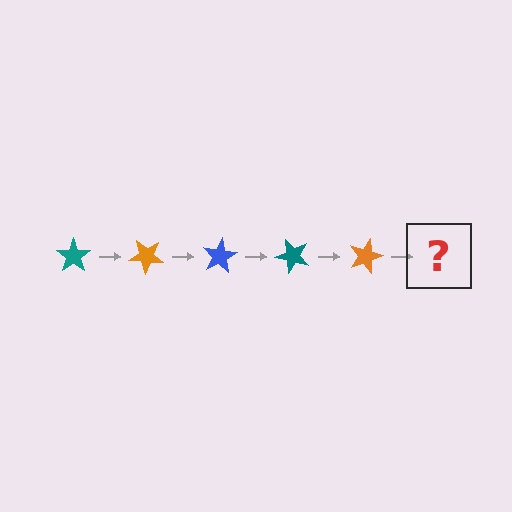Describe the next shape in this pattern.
It should be a blue star, rotated 200 degrees from the start.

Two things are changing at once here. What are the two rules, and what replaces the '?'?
The two rules are that it rotates 40 degrees each step and the color cycles through teal, orange, and blue. The '?' should be a blue star, rotated 200 degrees from the start.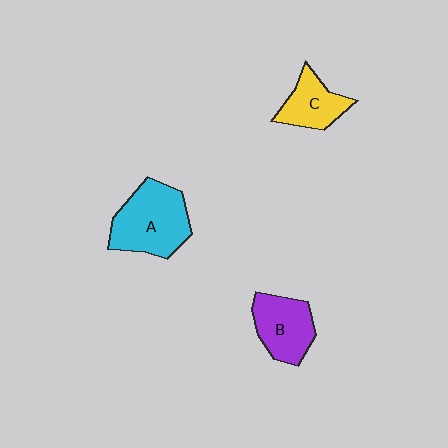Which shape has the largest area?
Shape A (cyan).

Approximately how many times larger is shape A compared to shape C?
Approximately 1.7 times.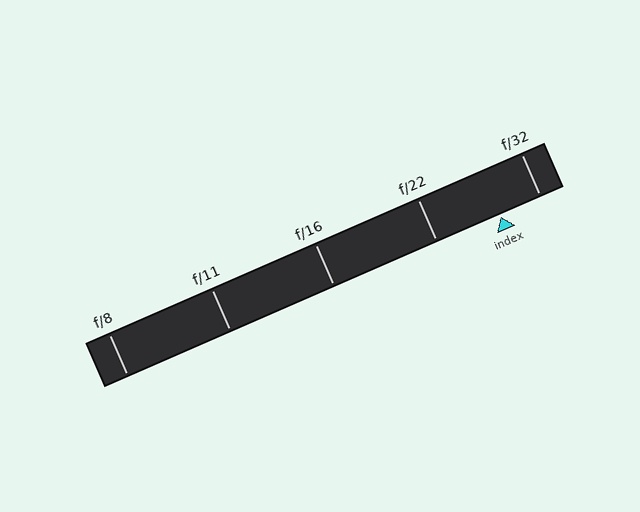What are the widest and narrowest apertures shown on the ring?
The widest aperture shown is f/8 and the narrowest is f/32.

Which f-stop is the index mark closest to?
The index mark is closest to f/32.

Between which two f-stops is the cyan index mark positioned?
The index mark is between f/22 and f/32.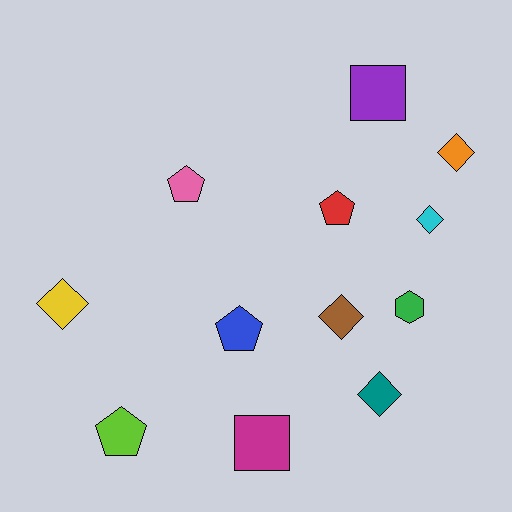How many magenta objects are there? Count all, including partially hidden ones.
There is 1 magenta object.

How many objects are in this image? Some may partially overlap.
There are 12 objects.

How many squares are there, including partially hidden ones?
There are 2 squares.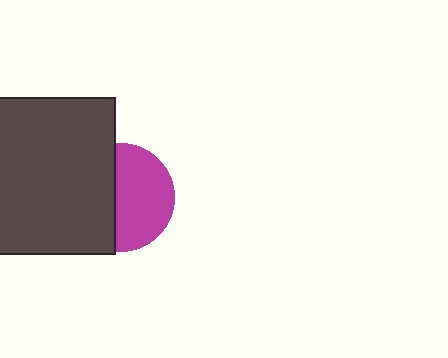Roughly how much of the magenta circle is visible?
About half of it is visible (roughly 56%).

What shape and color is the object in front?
The object in front is a dark gray square.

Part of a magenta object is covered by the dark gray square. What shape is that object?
It is a circle.